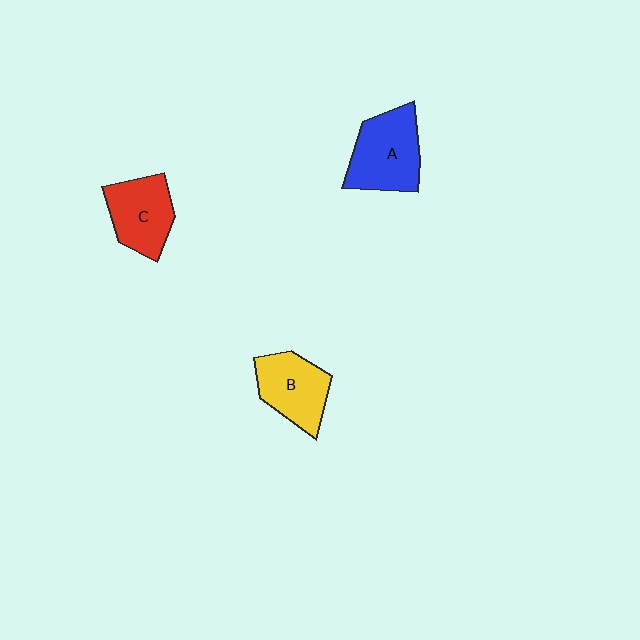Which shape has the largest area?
Shape A (blue).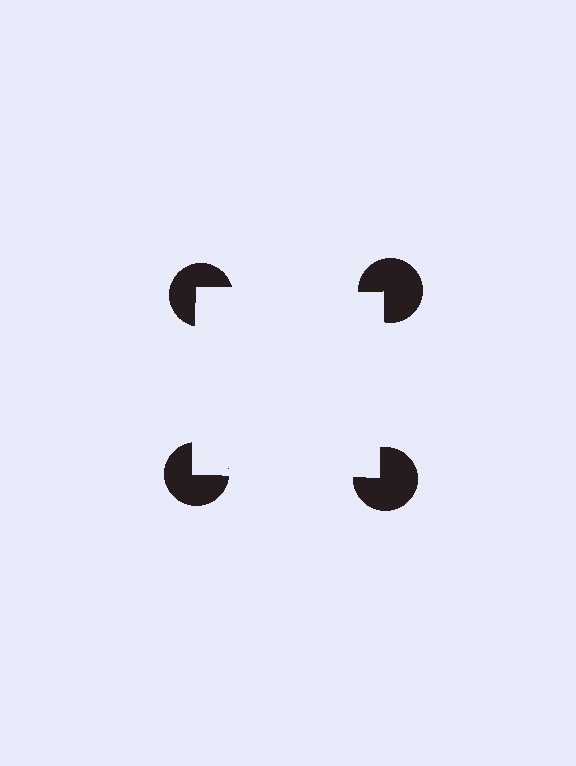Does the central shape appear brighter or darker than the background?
It typically appears slightly brighter than the background, even though no actual brightness change is drawn.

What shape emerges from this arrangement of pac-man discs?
An illusory square — its edges are inferred from the aligned wedge cuts in the pac-man discs, not physically drawn.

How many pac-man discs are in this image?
There are 4 — one at each vertex of the illusory square.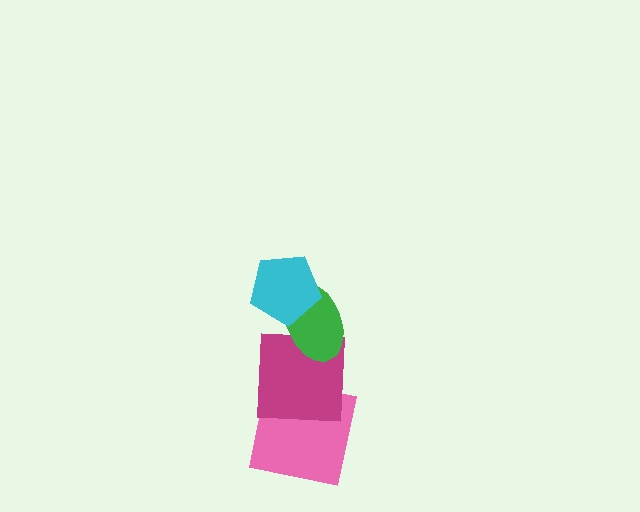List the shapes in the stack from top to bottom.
From top to bottom: the cyan pentagon, the green ellipse, the magenta square, the pink square.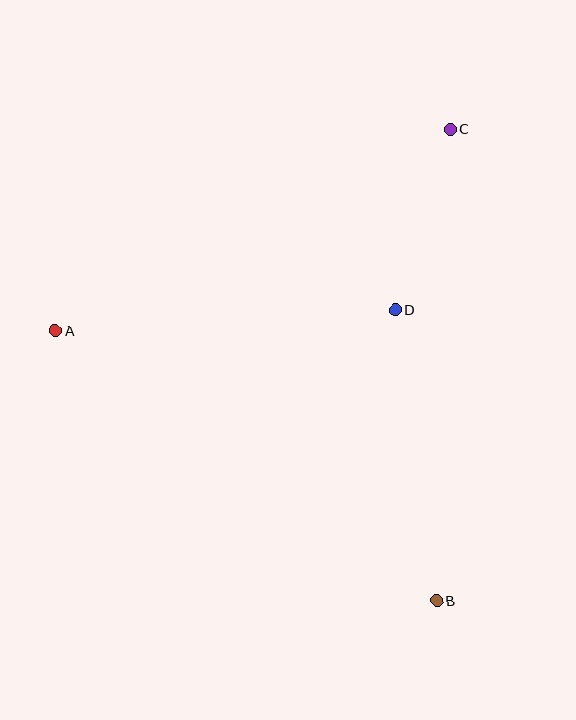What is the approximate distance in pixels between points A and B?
The distance between A and B is approximately 467 pixels.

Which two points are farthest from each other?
Points B and C are farthest from each other.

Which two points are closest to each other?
Points C and D are closest to each other.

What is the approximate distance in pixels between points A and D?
The distance between A and D is approximately 341 pixels.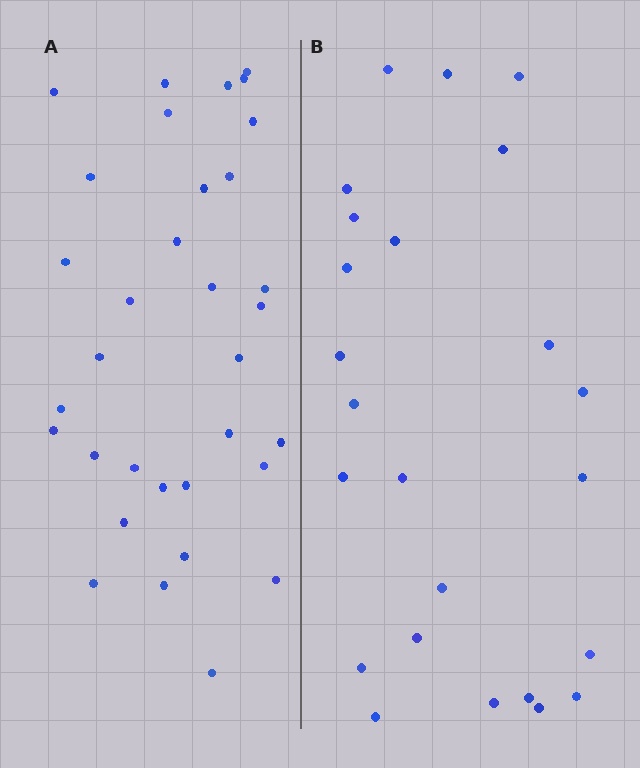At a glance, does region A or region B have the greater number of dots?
Region A (the left region) has more dots.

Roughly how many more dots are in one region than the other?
Region A has roughly 8 or so more dots than region B.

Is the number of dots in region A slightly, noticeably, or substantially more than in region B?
Region A has noticeably more, but not dramatically so. The ratio is roughly 1.4 to 1.